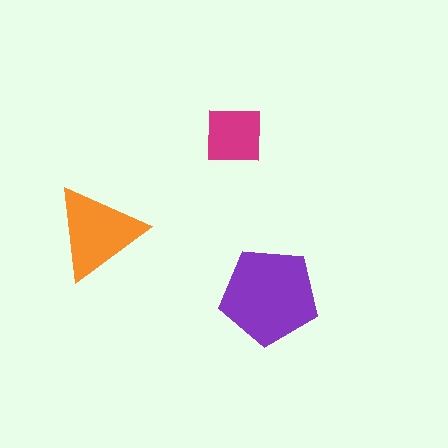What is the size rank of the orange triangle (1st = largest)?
2nd.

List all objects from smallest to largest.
The magenta square, the orange triangle, the purple pentagon.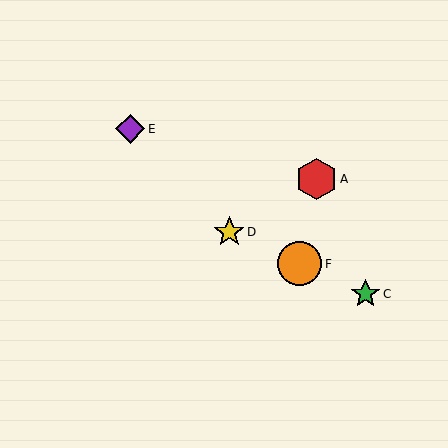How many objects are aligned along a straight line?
4 objects (B, C, D, F) are aligned along a straight line.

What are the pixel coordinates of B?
Object B is at (292, 260).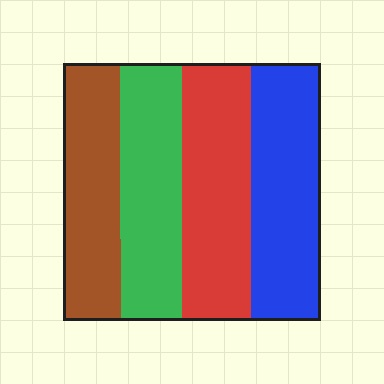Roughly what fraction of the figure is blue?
Blue covers 27% of the figure.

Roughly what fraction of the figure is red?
Red covers roughly 25% of the figure.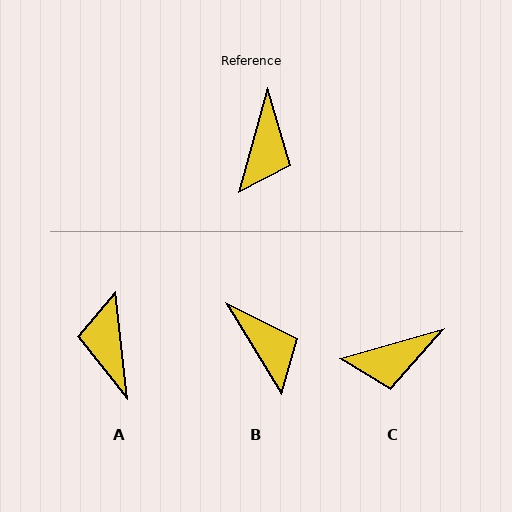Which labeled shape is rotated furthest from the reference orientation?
A, about 159 degrees away.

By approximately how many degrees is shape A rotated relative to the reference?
Approximately 159 degrees clockwise.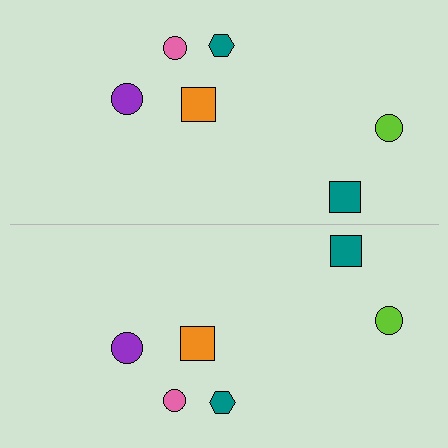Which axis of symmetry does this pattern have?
The pattern has a horizontal axis of symmetry running through the center of the image.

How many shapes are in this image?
There are 12 shapes in this image.